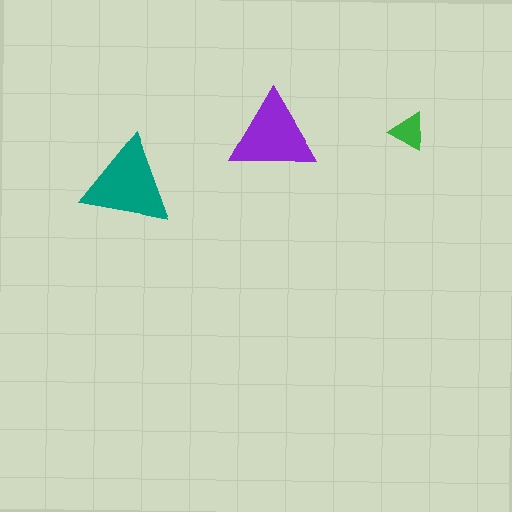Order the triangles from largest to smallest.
the teal one, the purple one, the green one.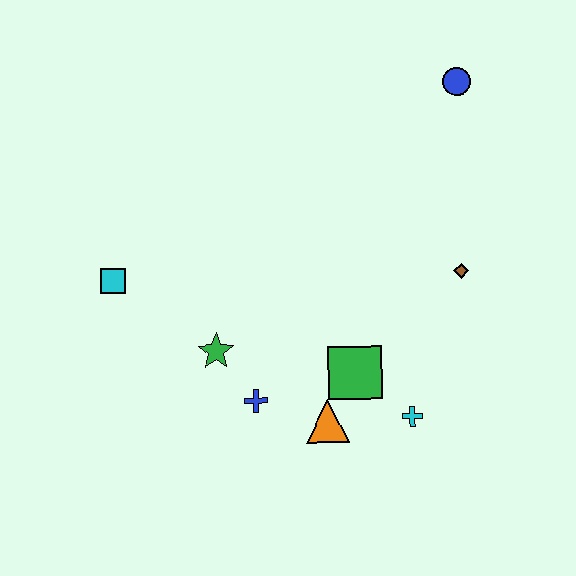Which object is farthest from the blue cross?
The blue circle is farthest from the blue cross.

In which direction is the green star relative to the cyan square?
The green star is to the right of the cyan square.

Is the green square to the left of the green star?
No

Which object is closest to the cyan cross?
The green square is closest to the cyan cross.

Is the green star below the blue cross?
No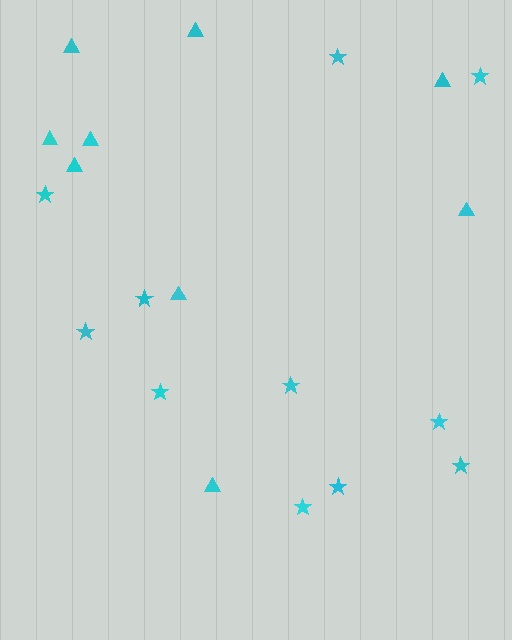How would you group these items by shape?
There are 2 groups: one group of triangles (9) and one group of stars (11).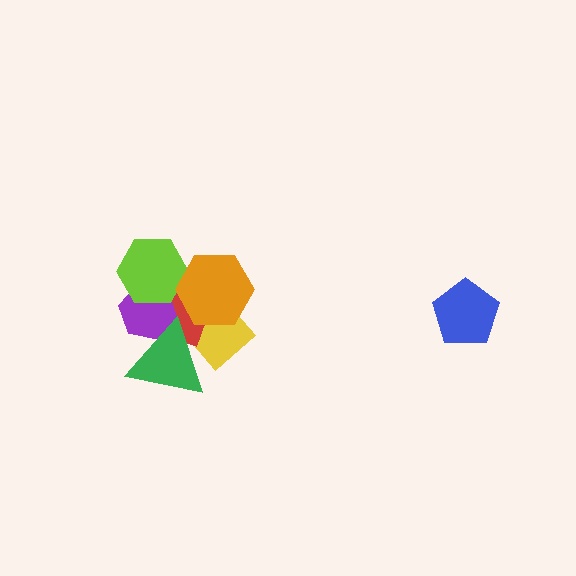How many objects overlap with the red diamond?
5 objects overlap with the red diamond.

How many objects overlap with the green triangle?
3 objects overlap with the green triangle.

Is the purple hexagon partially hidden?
Yes, it is partially covered by another shape.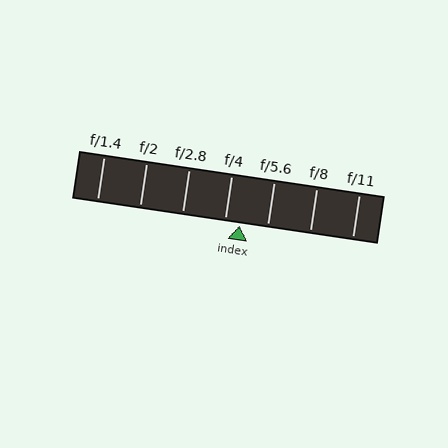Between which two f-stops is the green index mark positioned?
The index mark is between f/4 and f/5.6.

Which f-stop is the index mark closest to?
The index mark is closest to f/4.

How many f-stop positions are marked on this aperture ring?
There are 7 f-stop positions marked.